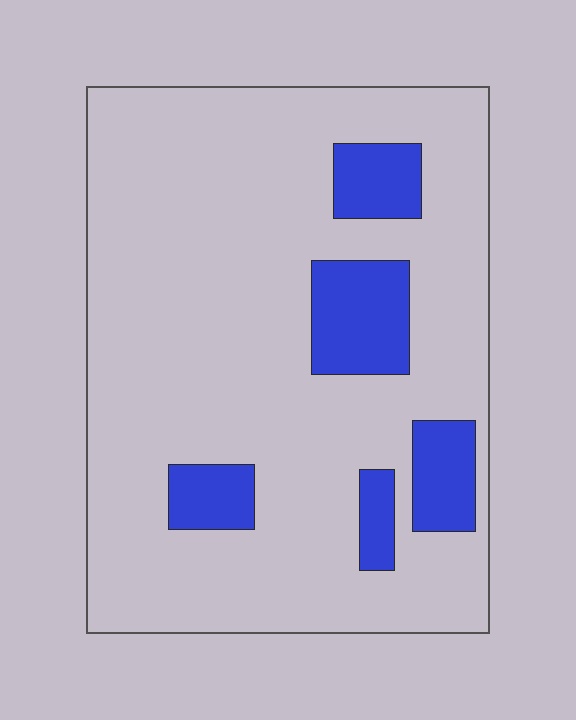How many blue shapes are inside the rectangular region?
5.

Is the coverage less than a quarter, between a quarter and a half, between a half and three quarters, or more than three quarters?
Less than a quarter.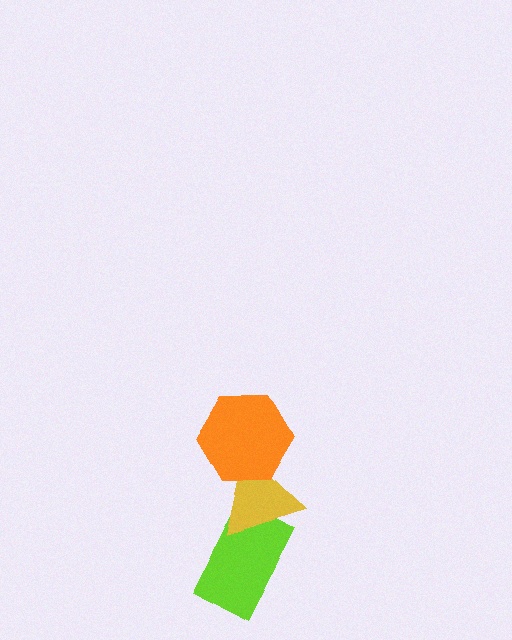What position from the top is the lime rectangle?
The lime rectangle is 3rd from the top.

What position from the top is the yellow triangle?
The yellow triangle is 2nd from the top.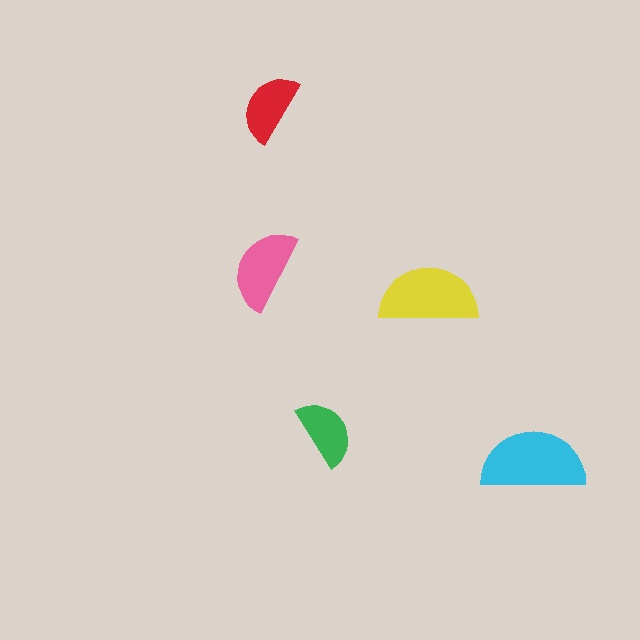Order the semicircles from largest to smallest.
the cyan one, the yellow one, the pink one, the red one, the green one.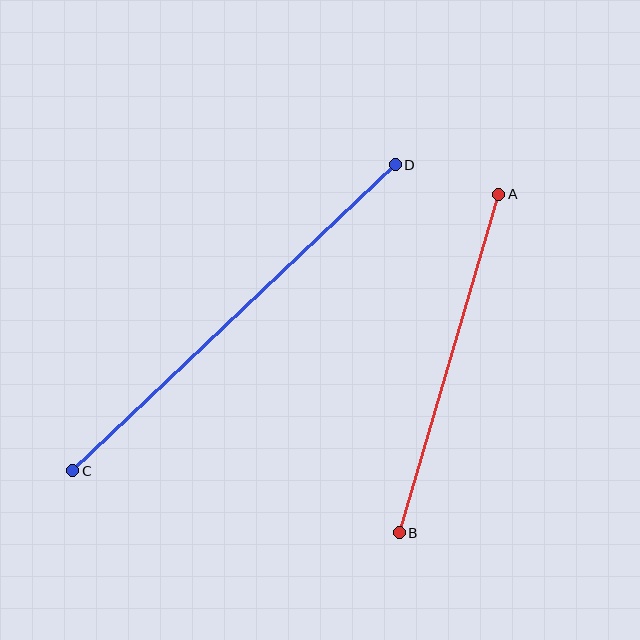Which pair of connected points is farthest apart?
Points C and D are farthest apart.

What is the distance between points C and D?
The distance is approximately 444 pixels.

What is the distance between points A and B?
The distance is approximately 353 pixels.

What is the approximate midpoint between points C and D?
The midpoint is at approximately (234, 318) pixels.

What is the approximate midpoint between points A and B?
The midpoint is at approximately (449, 363) pixels.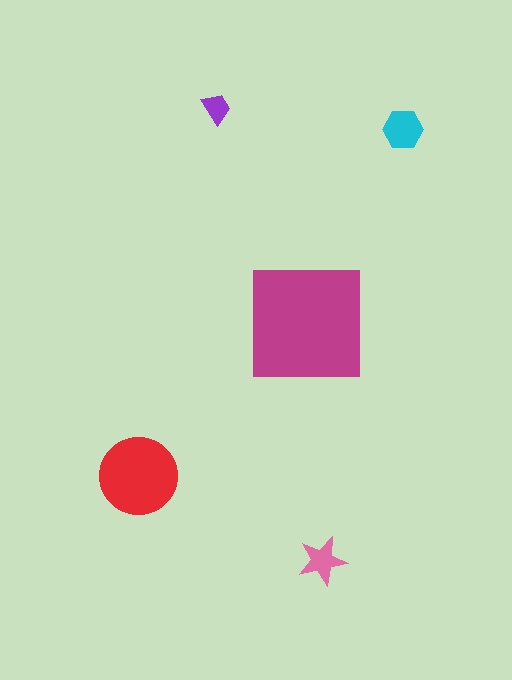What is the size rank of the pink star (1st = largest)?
4th.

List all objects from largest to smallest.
The magenta square, the red circle, the cyan hexagon, the pink star, the purple trapezoid.